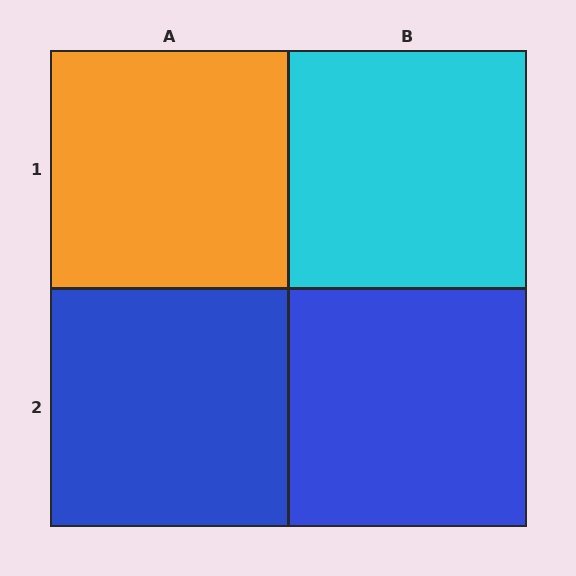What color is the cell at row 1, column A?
Orange.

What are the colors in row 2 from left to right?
Blue, blue.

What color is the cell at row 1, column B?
Cyan.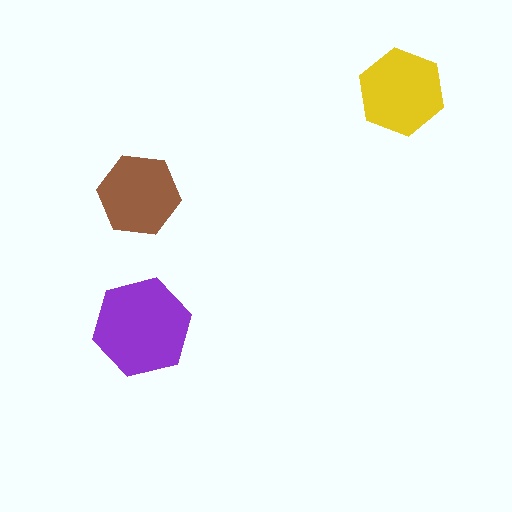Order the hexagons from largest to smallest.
the purple one, the yellow one, the brown one.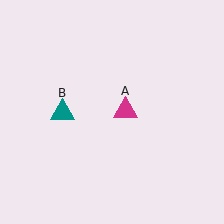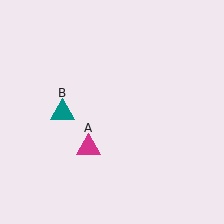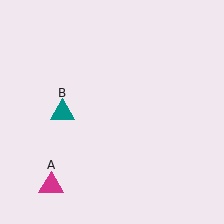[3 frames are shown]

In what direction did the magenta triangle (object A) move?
The magenta triangle (object A) moved down and to the left.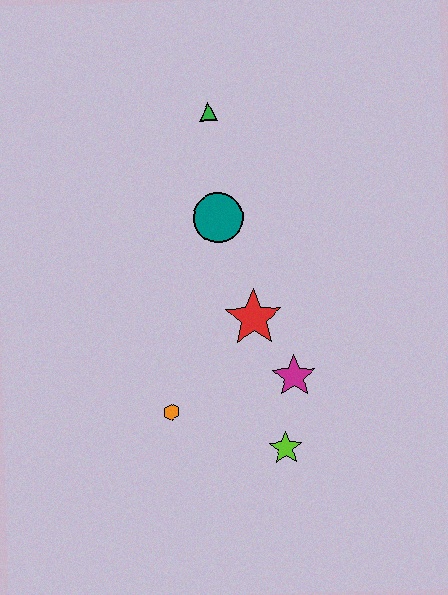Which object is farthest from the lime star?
The green triangle is farthest from the lime star.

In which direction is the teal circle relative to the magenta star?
The teal circle is above the magenta star.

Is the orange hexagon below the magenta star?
Yes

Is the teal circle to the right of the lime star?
No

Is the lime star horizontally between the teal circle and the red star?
No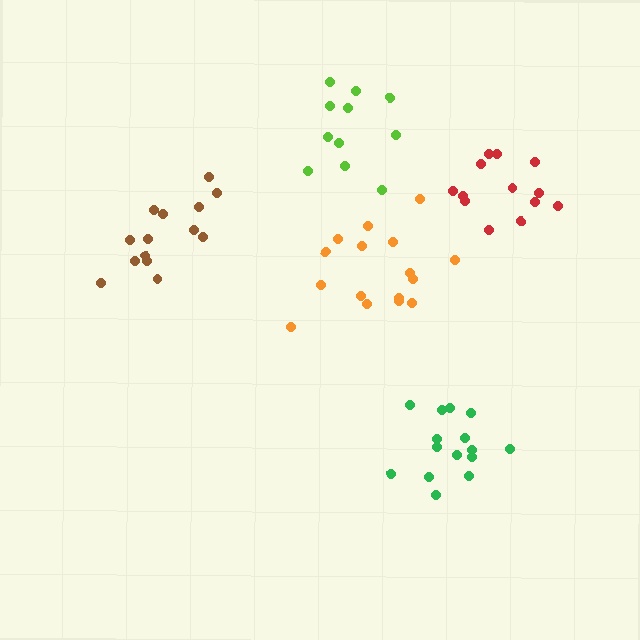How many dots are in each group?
Group 1: 14 dots, Group 2: 15 dots, Group 3: 16 dots, Group 4: 11 dots, Group 5: 13 dots (69 total).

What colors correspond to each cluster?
The clusters are colored: brown, green, orange, lime, red.